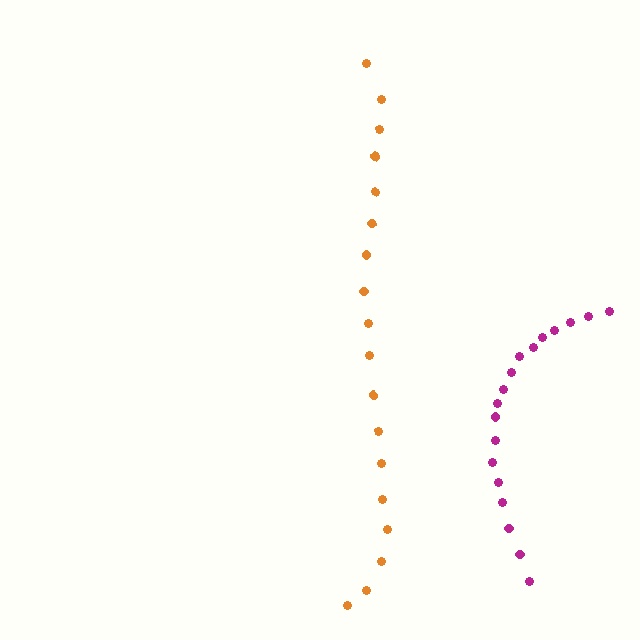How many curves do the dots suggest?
There are 2 distinct paths.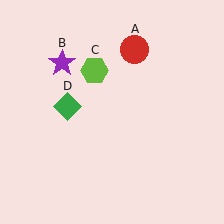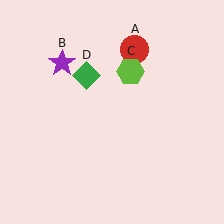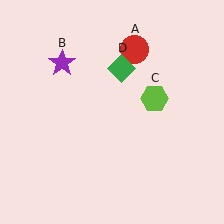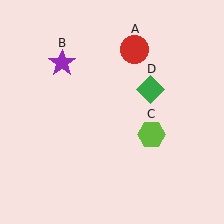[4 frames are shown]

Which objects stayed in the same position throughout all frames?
Red circle (object A) and purple star (object B) remained stationary.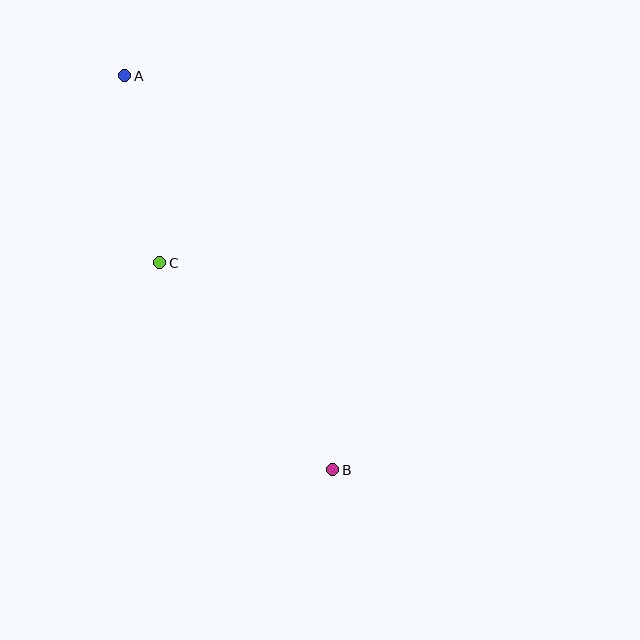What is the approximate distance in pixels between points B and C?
The distance between B and C is approximately 270 pixels.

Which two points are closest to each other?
Points A and C are closest to each other.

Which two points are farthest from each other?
Points A and B are farthest from each other.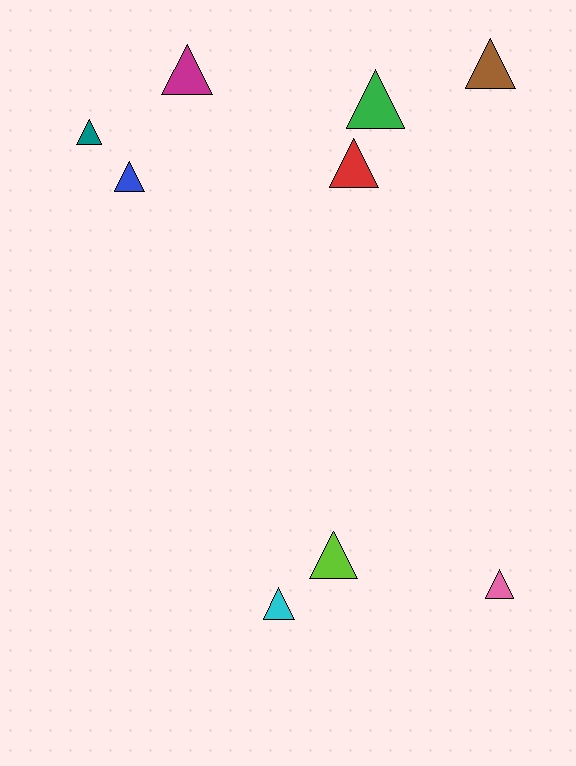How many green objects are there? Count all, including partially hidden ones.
There is 1 green object.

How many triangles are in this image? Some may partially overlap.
There are 9 triangles.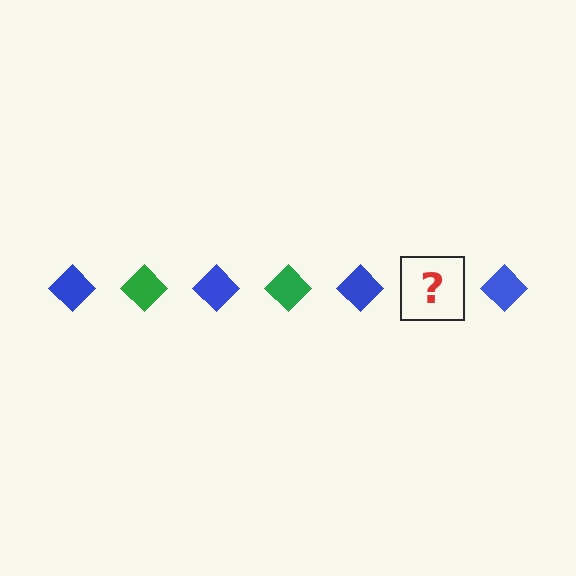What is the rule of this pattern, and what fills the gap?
The rule is that the pattern cycles through blue, green diamonds. The gap should be filled with a green diamond.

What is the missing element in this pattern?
The missing element is a green diamond.